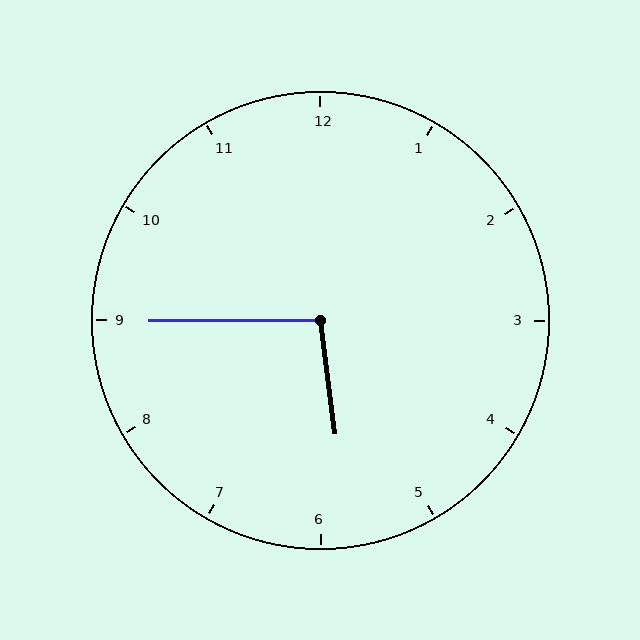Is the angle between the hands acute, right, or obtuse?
It is obtuse.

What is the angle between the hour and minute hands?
Approximately 98 degrees.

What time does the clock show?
5:45.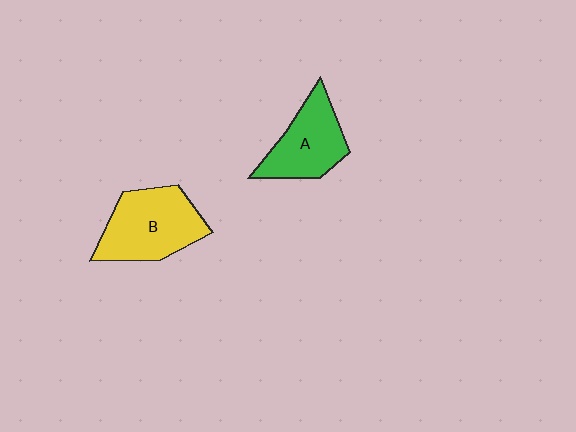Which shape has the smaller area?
Shape A (green).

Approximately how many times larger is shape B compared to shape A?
Approximately 1.2 times.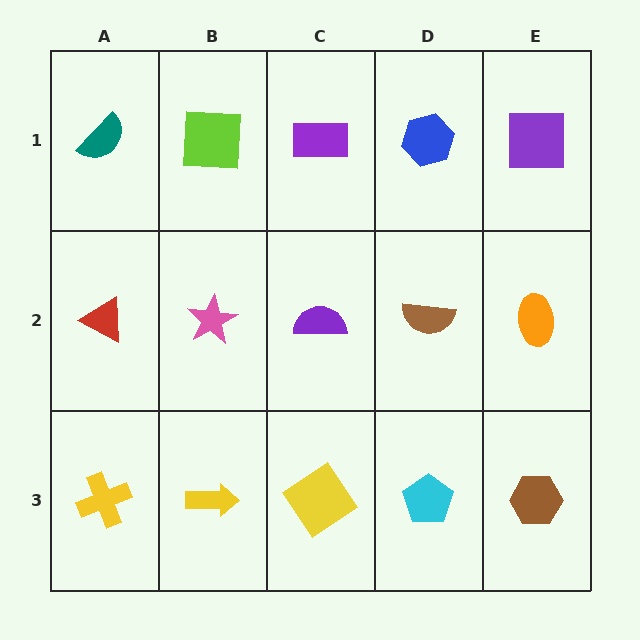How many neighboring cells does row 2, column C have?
4.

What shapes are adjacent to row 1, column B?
A pink star (row 2, column B), a teal semicircle (row 1, column A), a purple rectangle (row 1, column C).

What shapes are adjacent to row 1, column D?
A brown semicircle (row 2, column D), a purple rectangle (row 1, column C), a purple square (row 1, column E).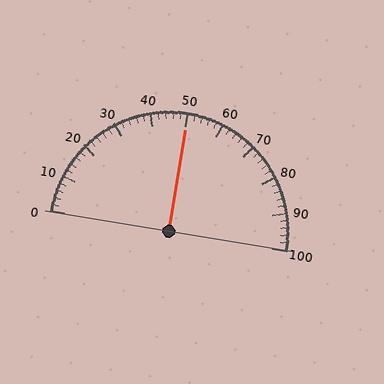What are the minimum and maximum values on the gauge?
The gauge ranges from 0 to 100.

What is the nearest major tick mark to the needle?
The nearest major tick mark is 50.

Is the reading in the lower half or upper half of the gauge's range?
The reading is in the upper half of the range (0 to 100).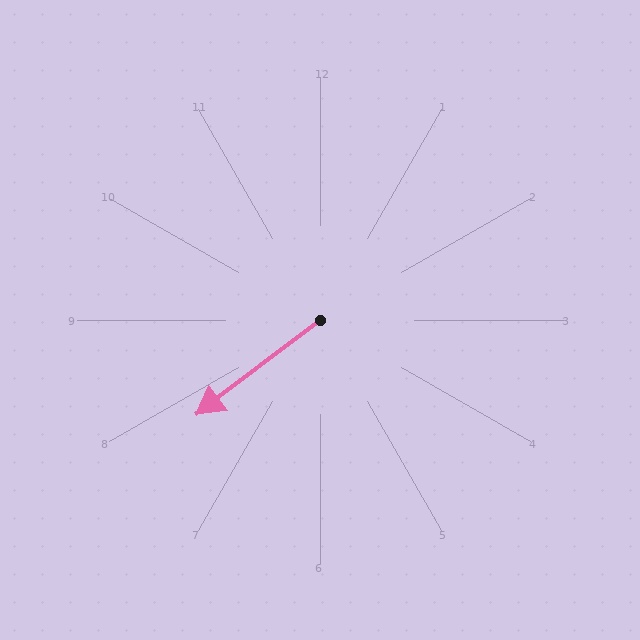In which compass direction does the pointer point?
Southwest.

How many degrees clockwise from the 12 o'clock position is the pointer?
Approximately 233 degrees.